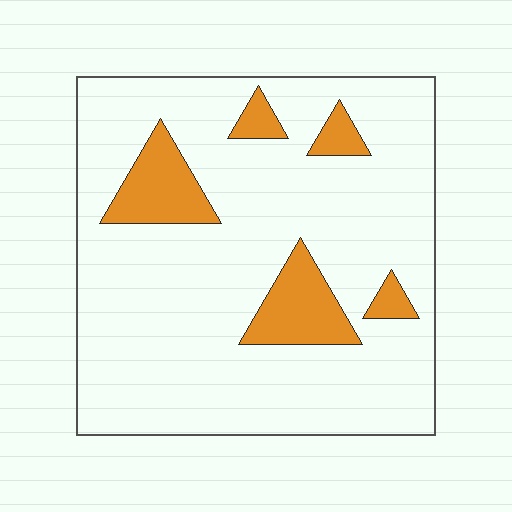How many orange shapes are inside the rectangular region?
5.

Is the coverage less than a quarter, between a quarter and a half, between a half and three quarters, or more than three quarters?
Less than a quarter.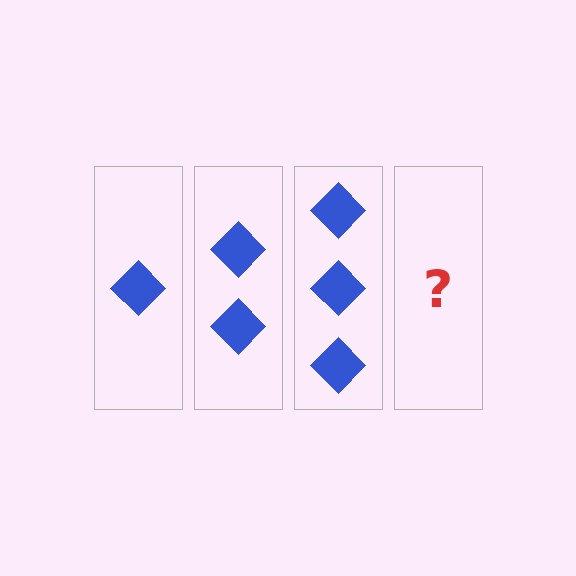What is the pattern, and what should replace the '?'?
The pattern is that each step adds one more diamond. The '?' should be 4 diamonds.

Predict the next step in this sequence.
The next step is 4 diamonds.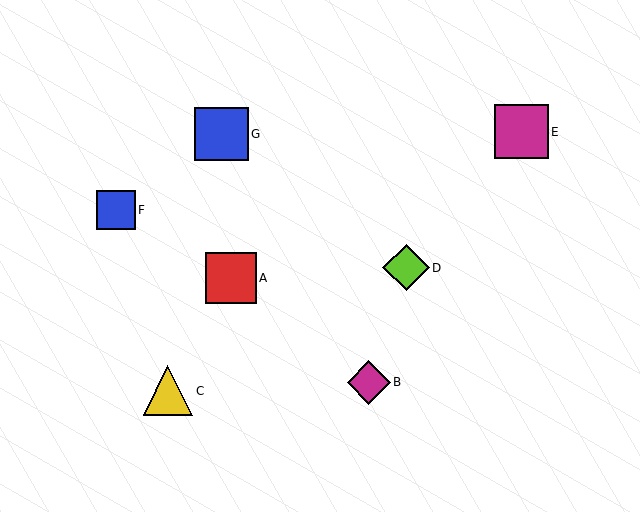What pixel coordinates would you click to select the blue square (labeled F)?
Click at (116, 210) to select the blue square F.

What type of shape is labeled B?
Shape B is a magenta diamond.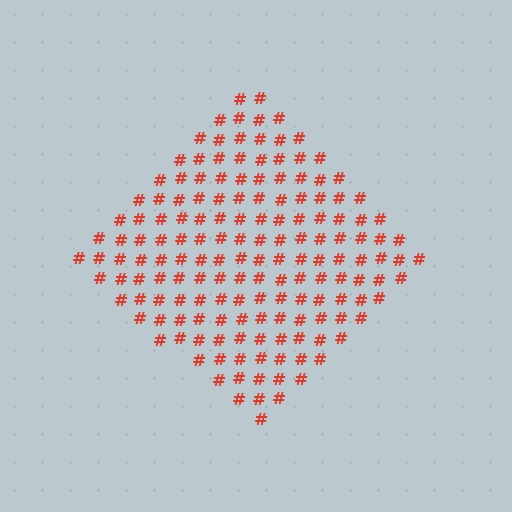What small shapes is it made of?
It is made of small hash symbols.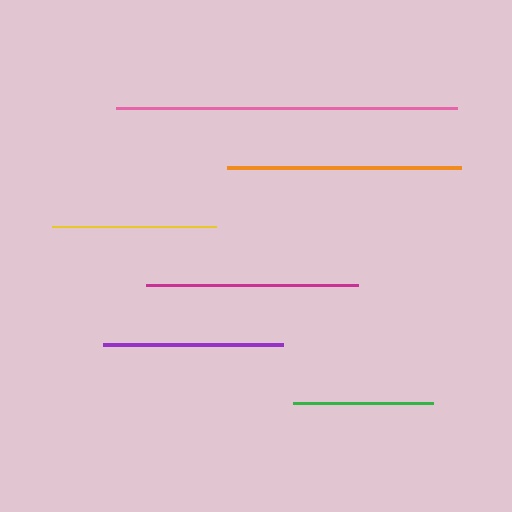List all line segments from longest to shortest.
From longest to shortest: pink, orange, magenta, purple, yellow, green.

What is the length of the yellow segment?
The yellow segment is approximately 164 pixels long.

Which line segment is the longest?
The pink line is the longest at approximately 341 pixels.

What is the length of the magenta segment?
The magenta segment is approximately 212 pixels long.